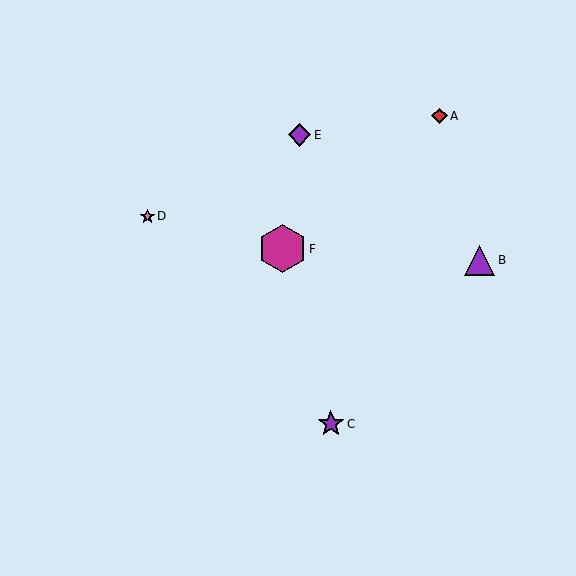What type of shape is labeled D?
Shape D is a pink star.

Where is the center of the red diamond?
The center of the red diamond is at (439, 116).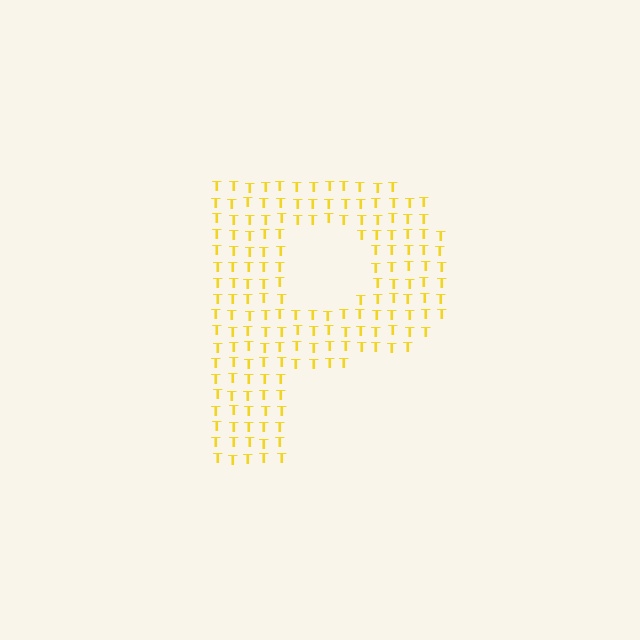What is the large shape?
The large shape is the letter P.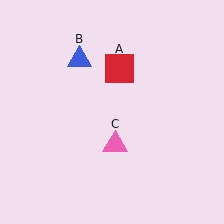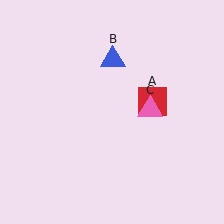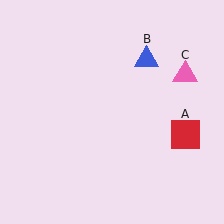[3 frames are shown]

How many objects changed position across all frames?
3 objects changed position: red square (object A), blue triangle (object B), pink triangle (object C).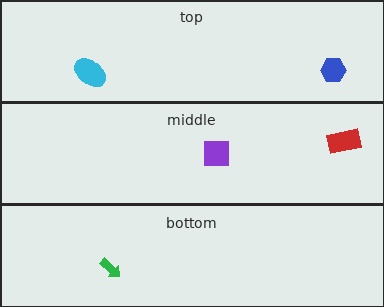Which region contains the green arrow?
The bottom region.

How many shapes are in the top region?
2.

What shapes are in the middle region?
The purple square, the red rectangle.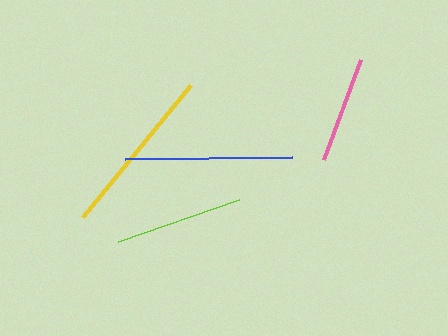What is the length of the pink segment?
The pink segment is approximately 106 pixels long.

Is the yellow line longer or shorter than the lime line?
The yellow line is longer than the lime line.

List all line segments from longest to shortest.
From longest to shortest: yellow, blue, lime, pink.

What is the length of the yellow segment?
The yellow segment is approximately 172 pixels long.